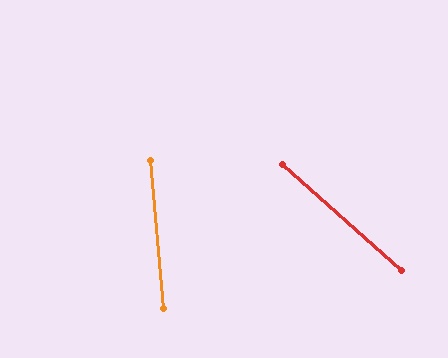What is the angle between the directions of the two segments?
Approximately 43 degrees.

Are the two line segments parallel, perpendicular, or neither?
Neither parallel nor perpendicular — they differ by about 43°.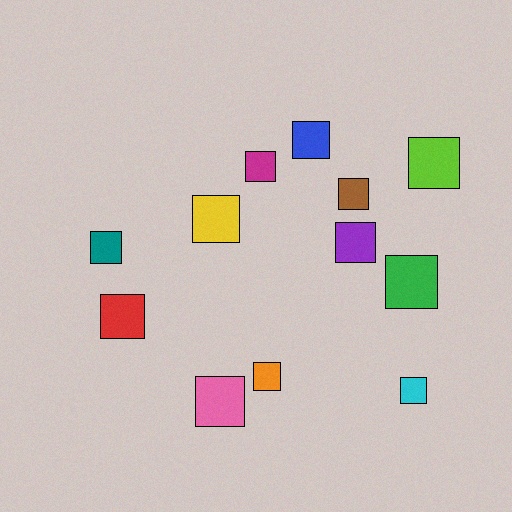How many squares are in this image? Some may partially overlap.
There are 12 squares.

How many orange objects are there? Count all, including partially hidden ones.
There is 1 orange object.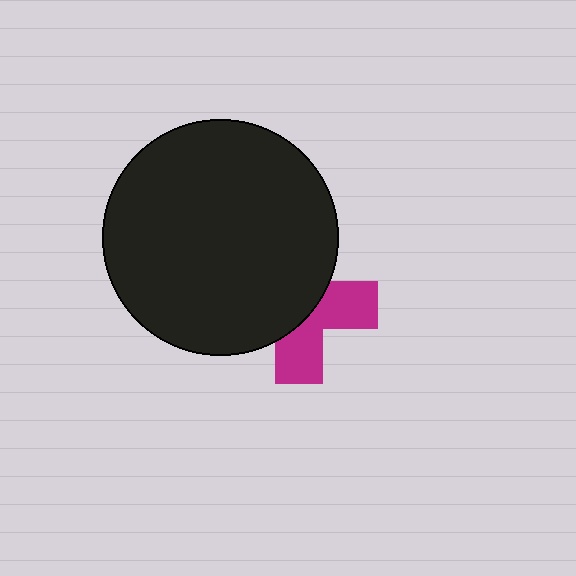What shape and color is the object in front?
The object in front is a black circle.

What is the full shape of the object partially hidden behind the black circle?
The partially hidden object is a magenta cross.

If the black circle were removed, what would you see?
You would see the complete magenta cross.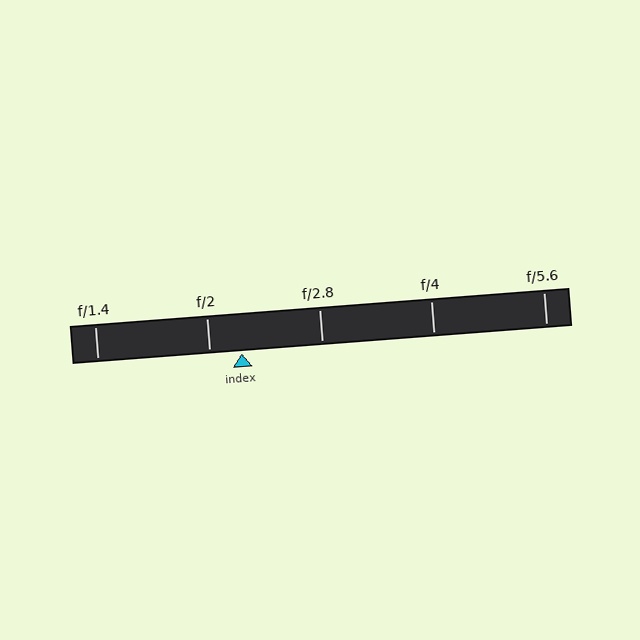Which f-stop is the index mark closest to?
The index mark is closest to f/2.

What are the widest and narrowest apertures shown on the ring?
The widest aperture shown is f/1.4 and the narrowest is f/5.6.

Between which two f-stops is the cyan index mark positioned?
The index mark is between f/2 and f/2.8.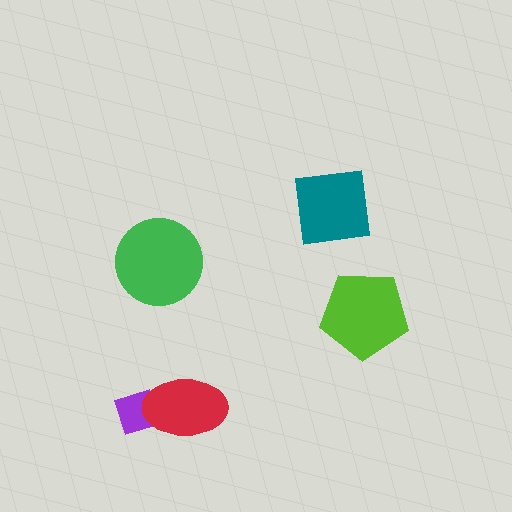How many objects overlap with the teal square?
0 objects overlap with the teal square.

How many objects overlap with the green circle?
0 objects overlap with the green circle.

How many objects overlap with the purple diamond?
1 object overlaps with the purple diamond.